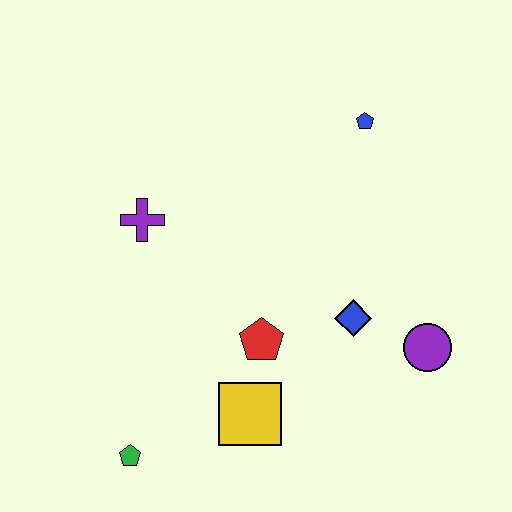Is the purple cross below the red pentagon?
No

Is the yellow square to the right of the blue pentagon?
No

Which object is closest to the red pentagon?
The yellow square is closest to the red pentagon.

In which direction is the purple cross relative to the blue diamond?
The purple cross is to the left of the blue diamond.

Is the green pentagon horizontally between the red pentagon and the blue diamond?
No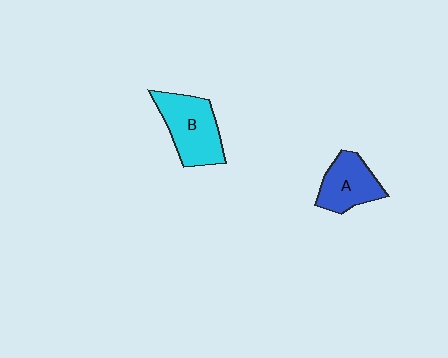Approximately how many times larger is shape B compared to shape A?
Approximately 1.3 times.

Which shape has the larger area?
Shape B (cyan).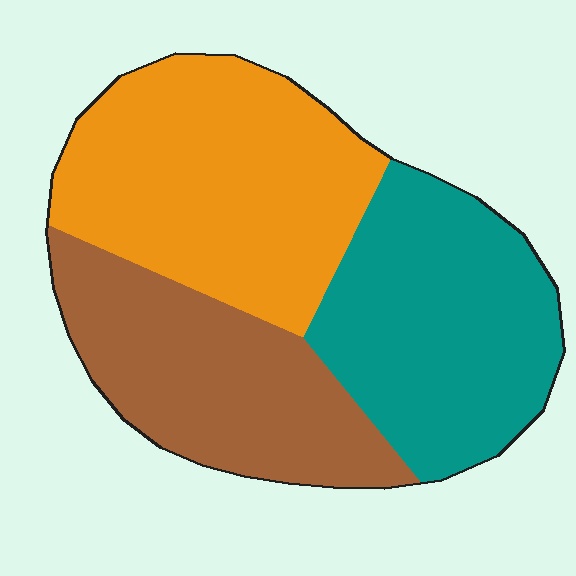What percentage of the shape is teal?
Teal covers 33% of the shape.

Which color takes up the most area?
Orange, at roughly 40%.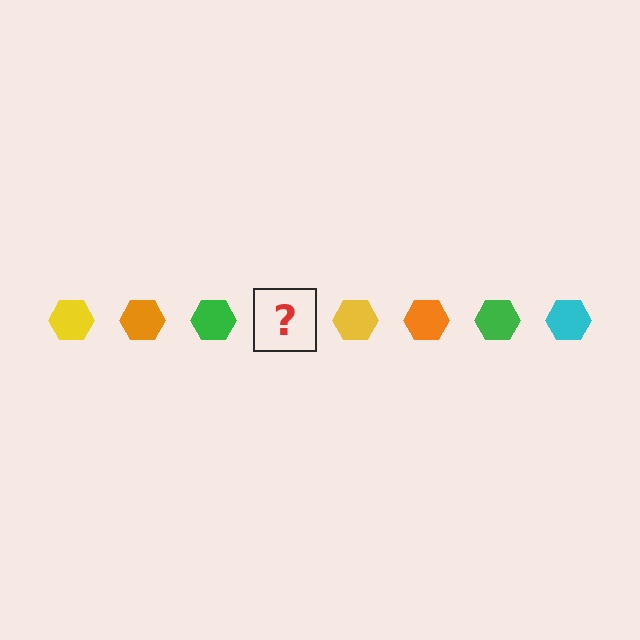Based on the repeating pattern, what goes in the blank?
The blank should be a cyan hexagon.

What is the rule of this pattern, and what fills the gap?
The rule is that the pattern cycles through yellow, orange, green, cyan hexagons. The gap should be filled with a cyan hexagon.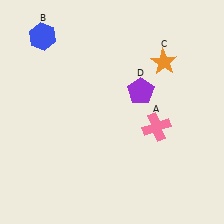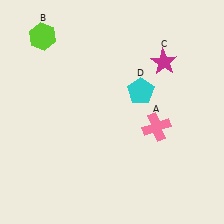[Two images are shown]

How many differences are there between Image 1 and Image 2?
There are 3 differences between the two images.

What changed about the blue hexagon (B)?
In Image 1, B is blue. In Image 2, it changed to lime.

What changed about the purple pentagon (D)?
In Image 1, D is purple. In Image 2, it changed to cyan.